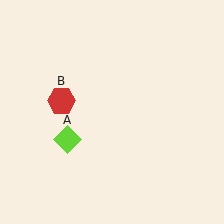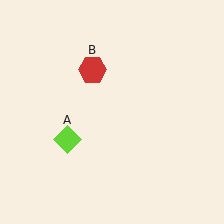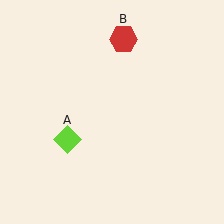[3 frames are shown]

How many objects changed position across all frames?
1 object changed position: red hexagon (object B).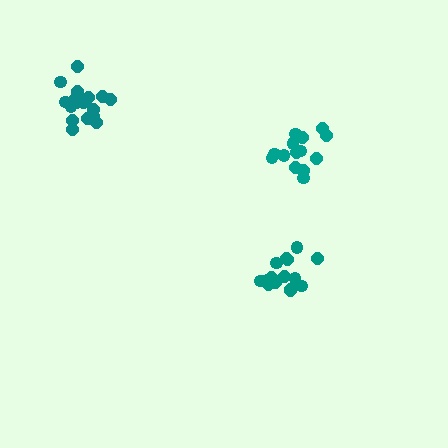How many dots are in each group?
Group 1: 17 dots, Group 2: 16 dots, Group 3: 14 dots (47 total).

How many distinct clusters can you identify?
There are 3 distinct clusters.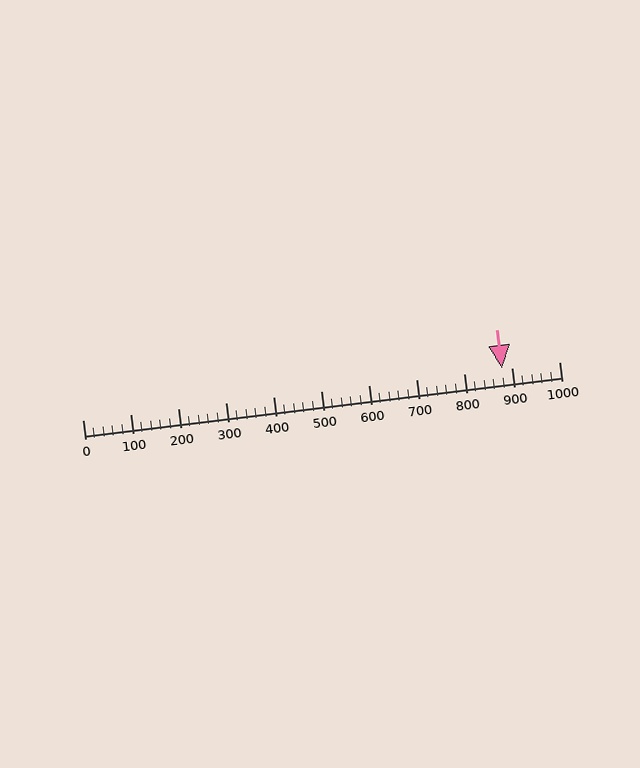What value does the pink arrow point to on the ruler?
The pink arrow points to approximately 880.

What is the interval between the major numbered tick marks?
The major tick marks are spaced 100 units apart.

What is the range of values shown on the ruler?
The ruler shows values from 0 to 1000.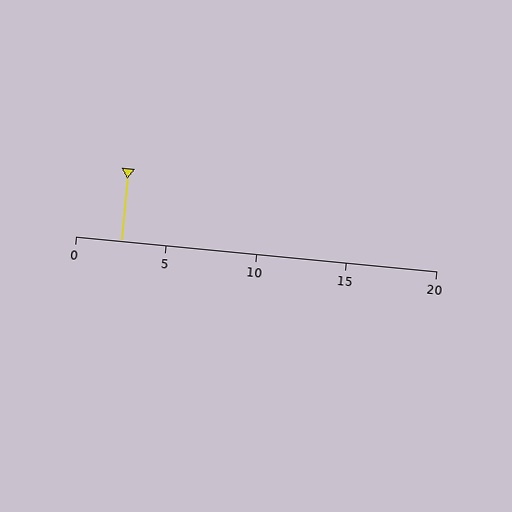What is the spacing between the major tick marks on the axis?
The major ticks are spaced 5 apart.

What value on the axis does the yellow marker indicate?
The marker indicates approximately 2.5.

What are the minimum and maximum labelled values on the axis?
The axis runs from 0 to 20.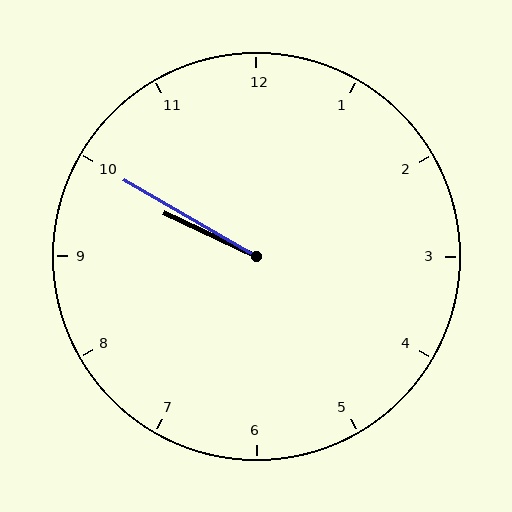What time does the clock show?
9:50.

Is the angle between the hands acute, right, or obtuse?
It is acute.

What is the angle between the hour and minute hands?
Approximately 5 degrees.